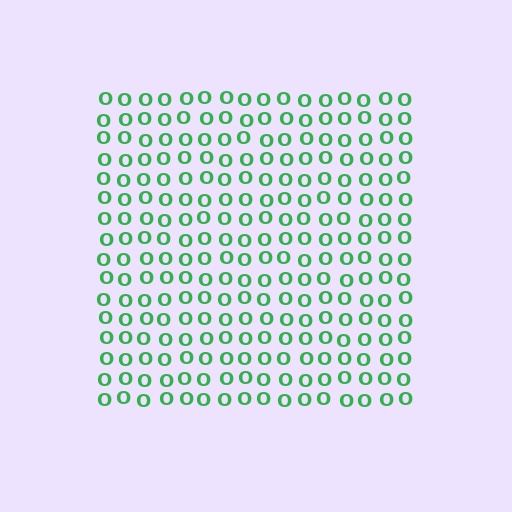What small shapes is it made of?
It is made of small letter O's.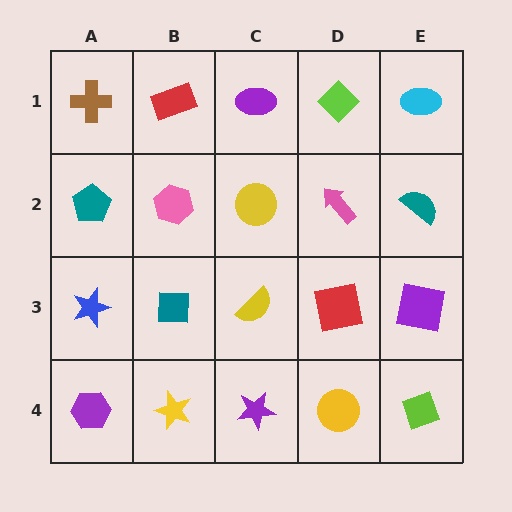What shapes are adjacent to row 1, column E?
A teal semicircle (row 2, column E), a lime diamond (row 1, column D).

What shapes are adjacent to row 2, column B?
A red rectangle (row 1, column B), a teal square (row 3, column B), a teal pentagon (row 2, column A), a yellow circle (row 2, column C).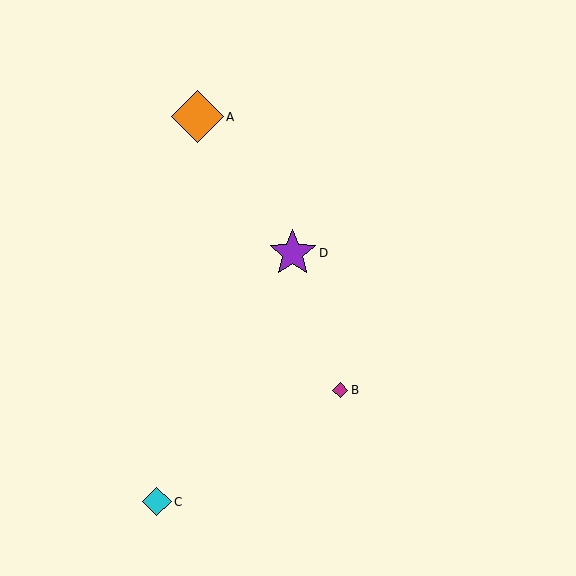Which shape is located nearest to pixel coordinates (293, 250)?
The purple star (labeled D) at (293, 253) is nearest to that location.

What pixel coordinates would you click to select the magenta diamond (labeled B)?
Click at (340, 390) to select the magenta diamond B.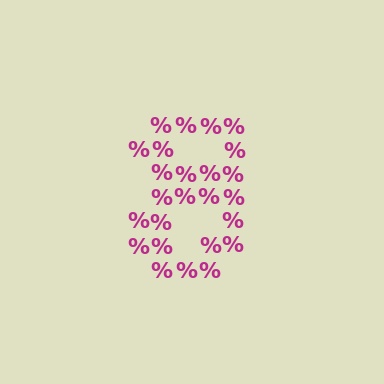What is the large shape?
The large shape is the digit 8.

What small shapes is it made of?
It is made of small percent signs.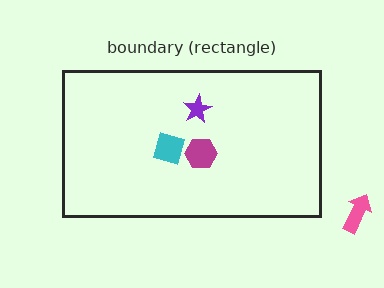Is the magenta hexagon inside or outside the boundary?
Inside.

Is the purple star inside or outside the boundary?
Inside.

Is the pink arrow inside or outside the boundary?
Outside.